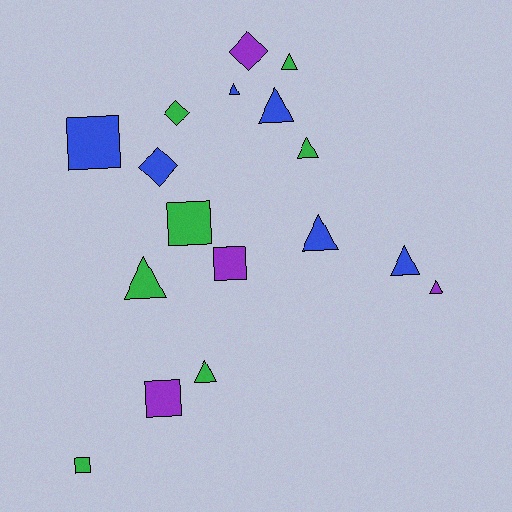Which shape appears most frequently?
Triangle, with 9 objects.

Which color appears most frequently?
Green, with 7 objects.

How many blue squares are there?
There is 1 blue square.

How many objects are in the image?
There are 17 objects.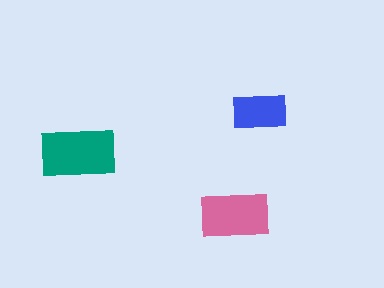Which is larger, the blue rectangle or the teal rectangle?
The teal one.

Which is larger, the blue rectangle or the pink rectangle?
The pink one.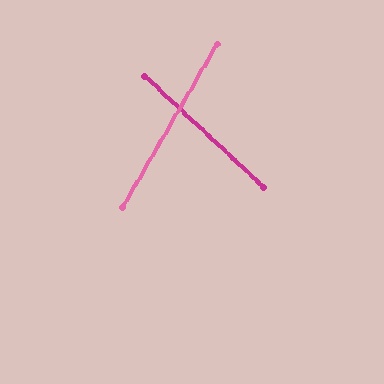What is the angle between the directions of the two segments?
Approximately 77 degrees.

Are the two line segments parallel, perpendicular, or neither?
Neither parallel nor perpendicular — they differ by about 77°.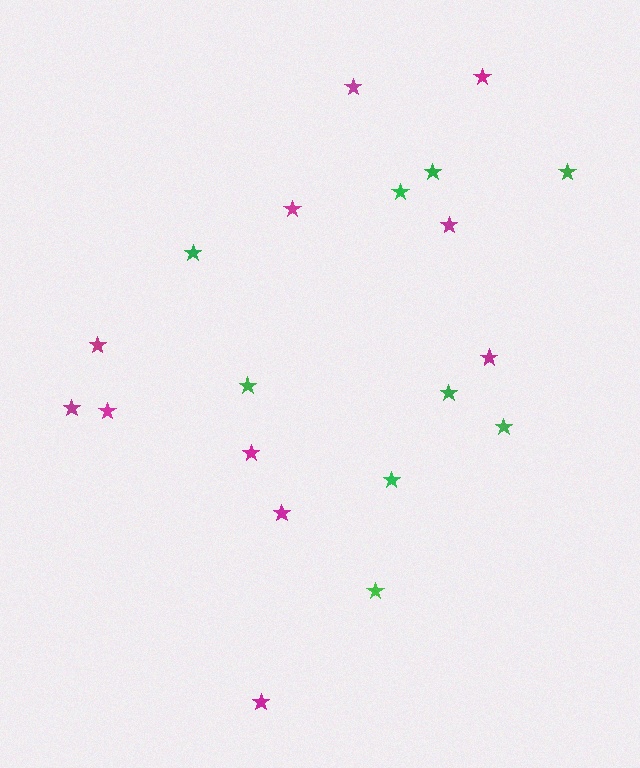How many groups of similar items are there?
There are 2 groups: one group of magenta stars (11) and one group of green stars (9).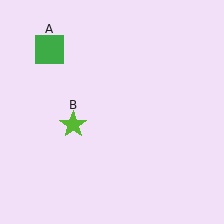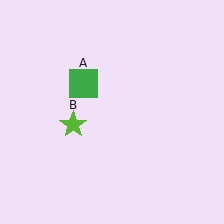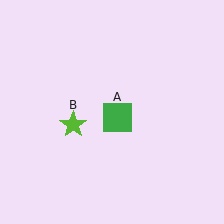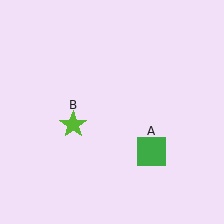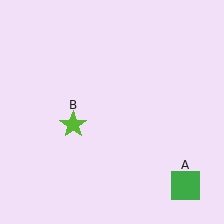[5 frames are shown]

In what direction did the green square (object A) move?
The green square (object A) moved down and to the right.